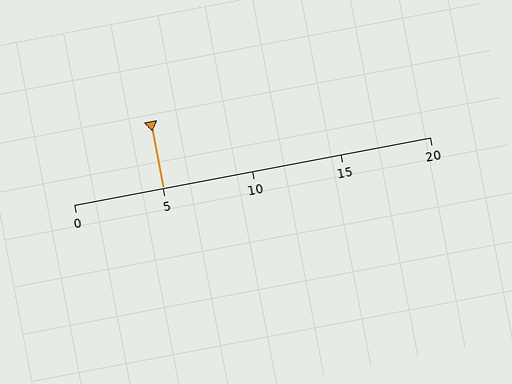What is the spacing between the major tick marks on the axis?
The major ticks are spaced 5 apart.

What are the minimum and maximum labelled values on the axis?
The axis runs from 0 to 20.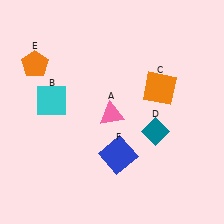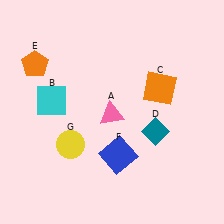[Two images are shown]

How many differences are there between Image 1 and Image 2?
There is 1 difference between the two images.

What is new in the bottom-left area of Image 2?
A yellow circle (G) was added in the bottom-left area of Image 2.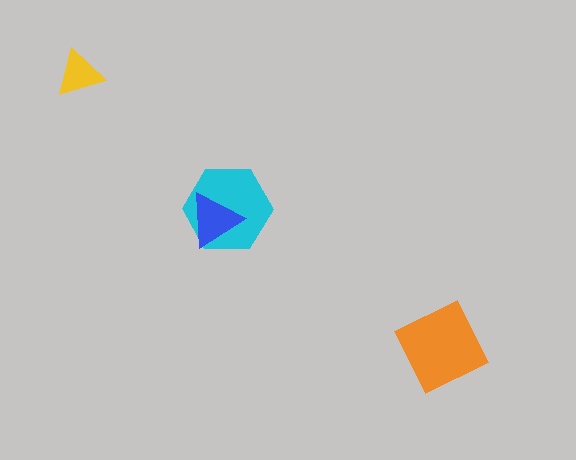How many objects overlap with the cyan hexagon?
1 object overlaps with the cyan hexagon.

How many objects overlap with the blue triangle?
1 object overlaps with the blue triangle.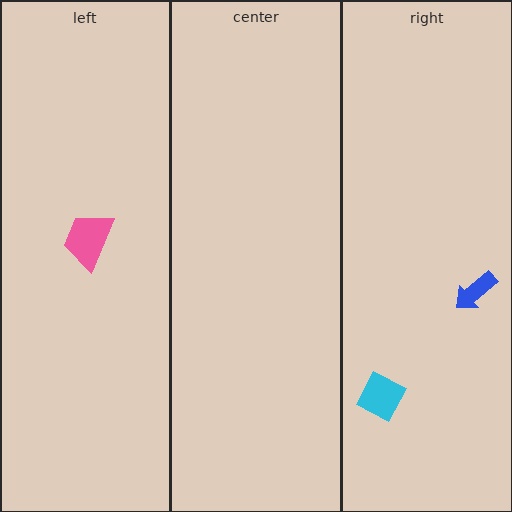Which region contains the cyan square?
The right region.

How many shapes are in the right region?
2.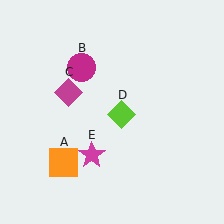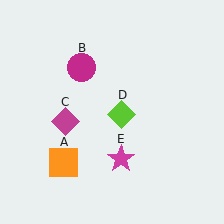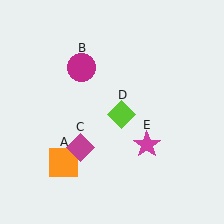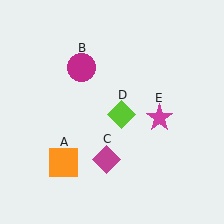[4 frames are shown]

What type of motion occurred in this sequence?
The magenta diamond (object C), magenta star (object E) rotated counterclockwise around the center of the scene.